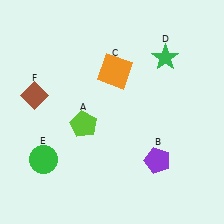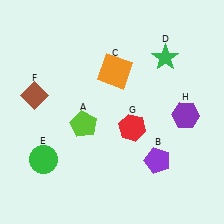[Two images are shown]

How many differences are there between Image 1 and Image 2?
There are 2 differences between the two images.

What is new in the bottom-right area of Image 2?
A purple hexagon (H) was added in the bottom-right area of Image 2.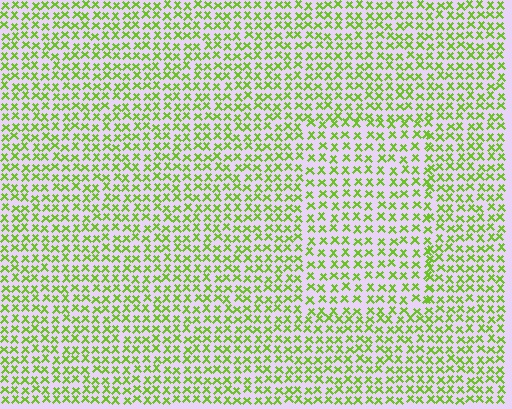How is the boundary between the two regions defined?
The boundary is defined by a change in element density (approximately 1.3x ratio). All elements are the same color, size, and shape.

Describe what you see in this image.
The image contains small lime elements arranged at two different densities. A rectangle-shaped region is visible where the elements are less densely packed than the surrounding area.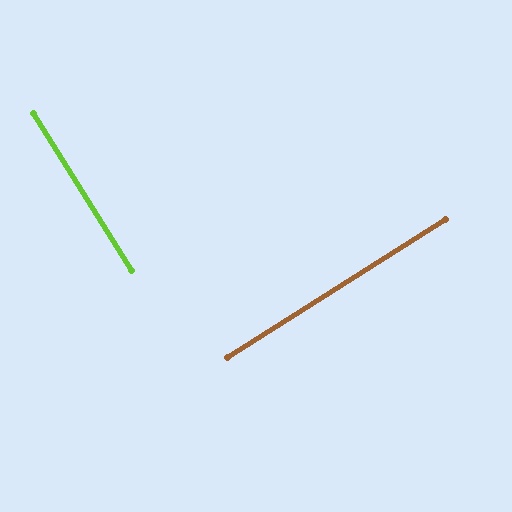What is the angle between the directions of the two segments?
Approximately 90 degrees.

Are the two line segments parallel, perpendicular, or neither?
Perpendicular — they meet at approximately 90°.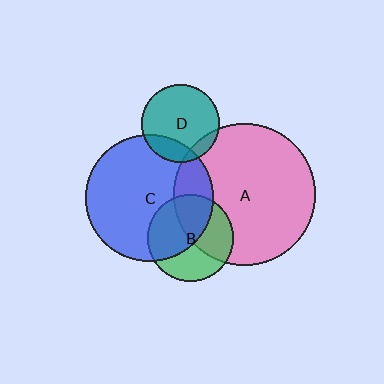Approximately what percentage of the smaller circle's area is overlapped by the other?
Approximately 10%.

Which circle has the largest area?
Circle A (pink).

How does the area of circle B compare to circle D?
Approximately 1.2 times.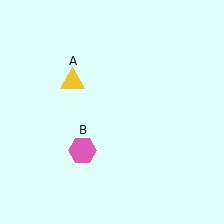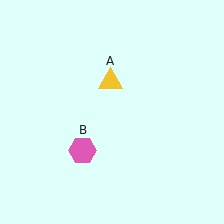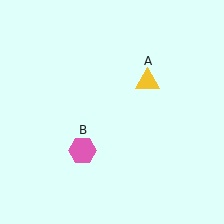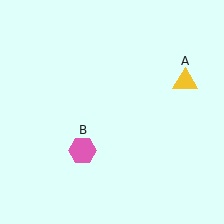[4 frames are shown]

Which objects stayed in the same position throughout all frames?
Pink hexagon (object B) remained stationary.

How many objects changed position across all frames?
1 object changed position: yellow triangle (object A).